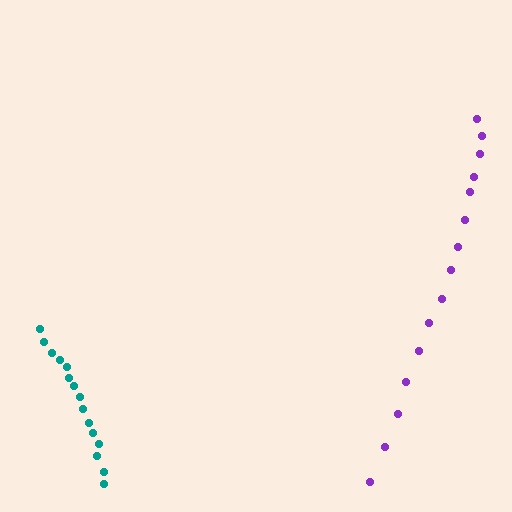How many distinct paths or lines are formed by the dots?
There are 2 distinct paths.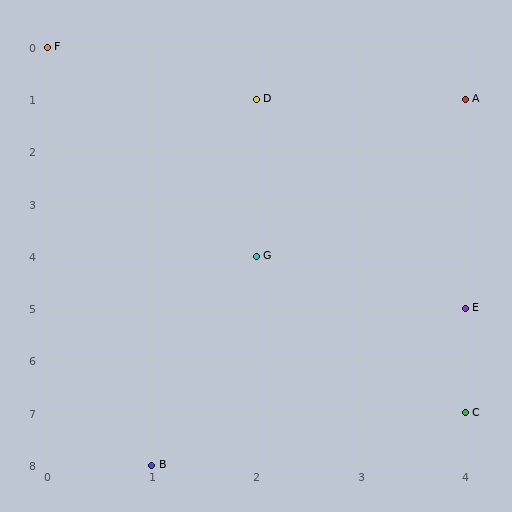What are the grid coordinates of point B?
Point B is at grid coordinates (1, 8).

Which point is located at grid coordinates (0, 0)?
Point F is at (0, 0).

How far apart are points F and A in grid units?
Points F and A are 4 columns and 1 row apart (about 4.1 grid units diagonally).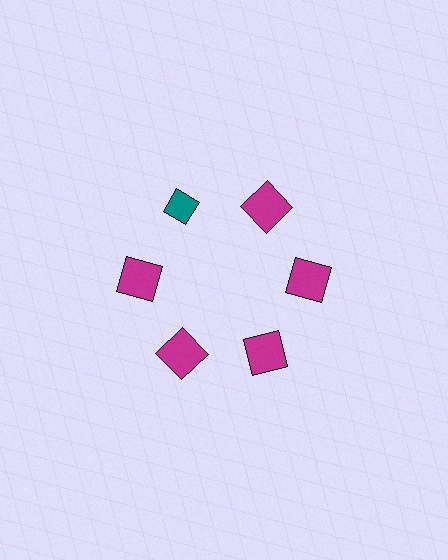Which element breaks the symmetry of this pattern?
The teal diamond at roughly the 11 o'clock position breaks the symmetry. All other shapes are magenta squares.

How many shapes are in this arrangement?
There are 6 shapes arranged in a ring pattern.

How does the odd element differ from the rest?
It differs in both color (teal instead of magenta) and shape (diamond instead of square).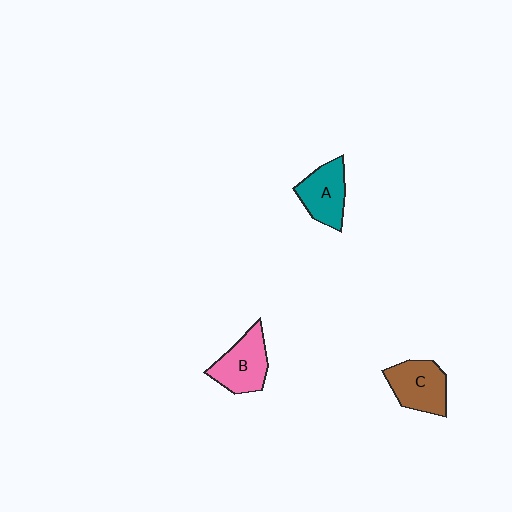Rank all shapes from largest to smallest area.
From largest to smallest: B (pink), C (brown), A (teal).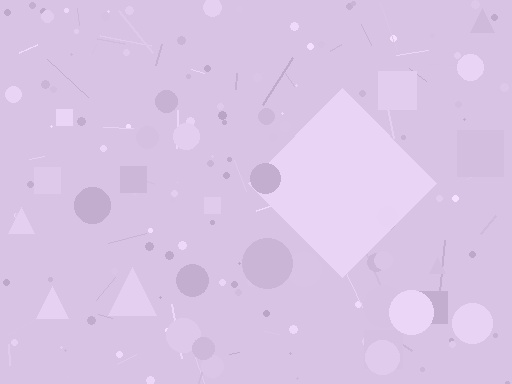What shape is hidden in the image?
A diamond is hidden in the image.